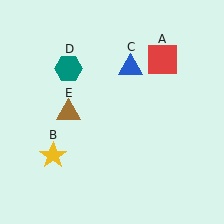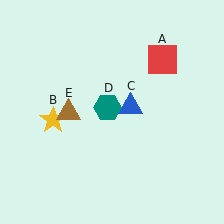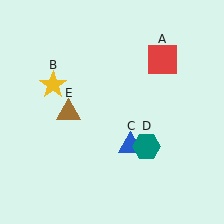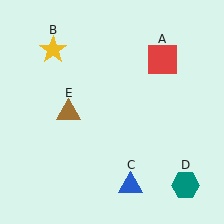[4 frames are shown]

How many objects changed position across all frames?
3 objects changed position: yellow star (object B), blue triangle (object C), teal hexagon (object D).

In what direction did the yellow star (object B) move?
The yellow star (object B) moved up.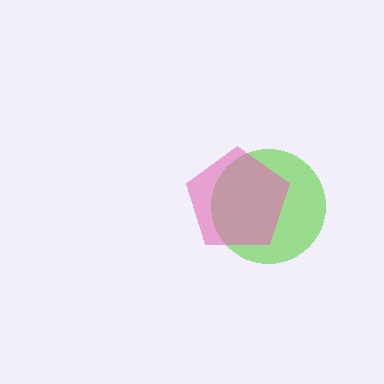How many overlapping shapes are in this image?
There are 2 overlapping shapes in the image.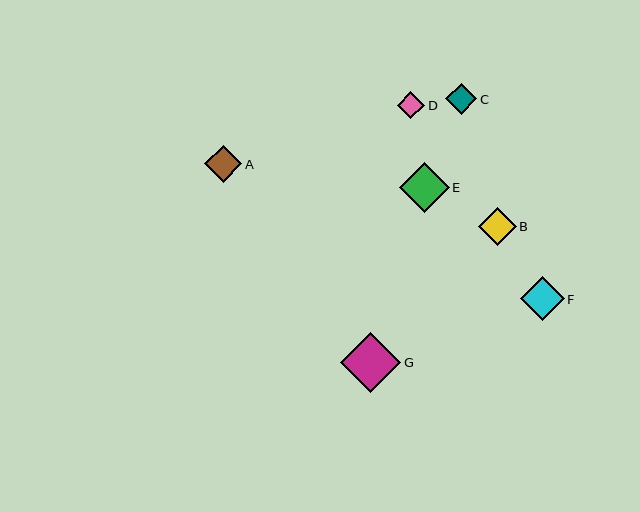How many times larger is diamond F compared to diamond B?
Diamond F is approximately 1.2 times the size of diamond B.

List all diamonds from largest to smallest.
From largest to smallest: G, E, F, B, A, C, D.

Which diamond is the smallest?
Diamond D is the smallest with a size of approximately 28 pixels.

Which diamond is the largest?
Diamond G is the largest with a size of approximately 60 pixels.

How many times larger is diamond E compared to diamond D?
Diamond E is approximately 1.8 times the size of diamond D.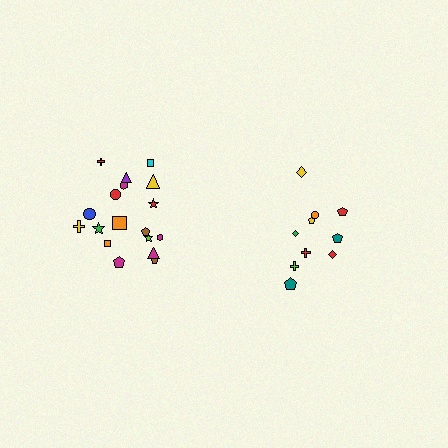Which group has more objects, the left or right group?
The left group.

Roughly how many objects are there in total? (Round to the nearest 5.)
Roughly 30 objects in total.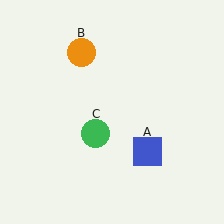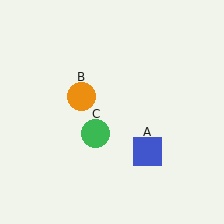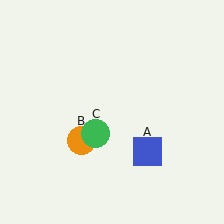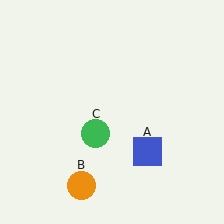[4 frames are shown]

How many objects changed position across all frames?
1 object changed position: orange circle (object B).